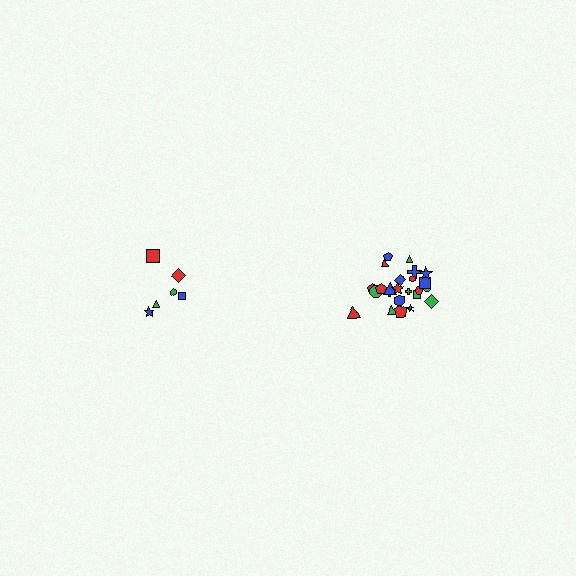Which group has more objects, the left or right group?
The right group.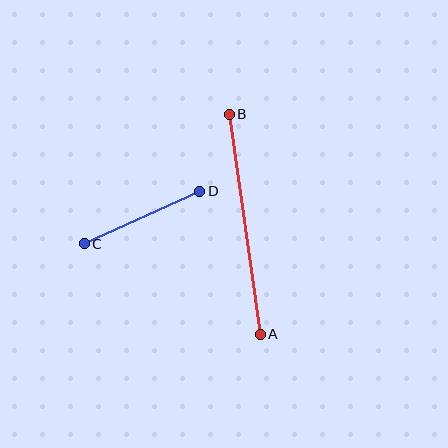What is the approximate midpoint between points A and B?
The midpoint is at approximately (245, 224) pixels.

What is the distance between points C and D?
The distance is approximately 127 pixels.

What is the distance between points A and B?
The distance is approximately 222 pixels.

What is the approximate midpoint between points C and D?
The midpoint is at approximately (142, 218) pixels.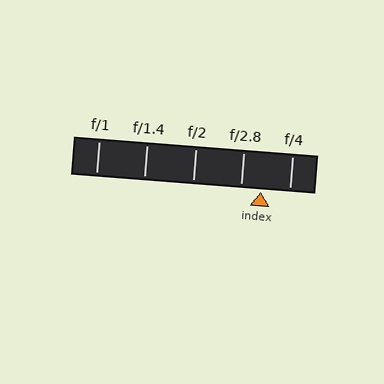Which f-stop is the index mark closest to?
The index mark is closest to f/2.8.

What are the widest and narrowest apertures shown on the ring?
The widest aperture shown is f/1 and the narrowest is f/4.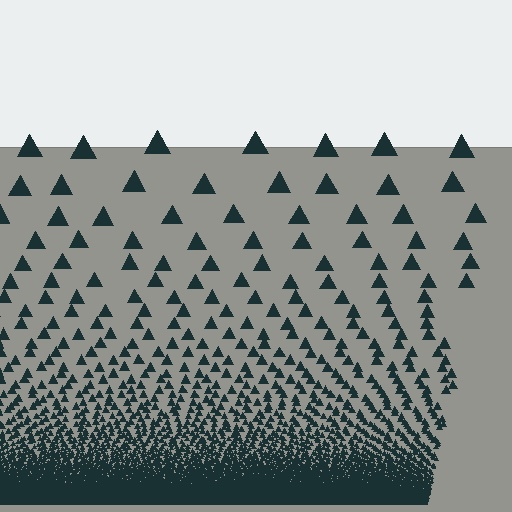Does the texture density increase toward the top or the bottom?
Density increases toward the bottom.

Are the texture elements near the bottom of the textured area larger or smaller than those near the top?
Smaller. The gradient is inverted — elements near the bottom are smaller and denser.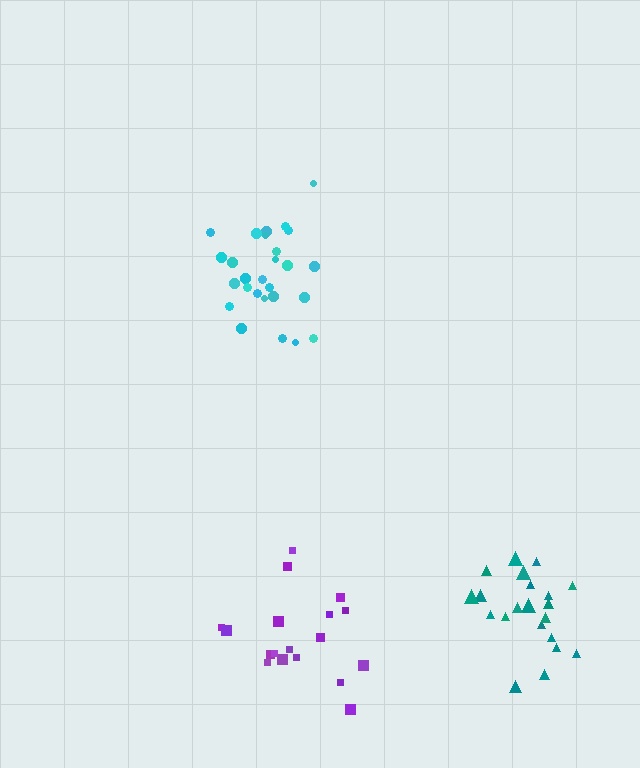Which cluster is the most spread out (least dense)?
Purple.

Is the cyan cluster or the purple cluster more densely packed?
Cyan.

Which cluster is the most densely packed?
Teal.